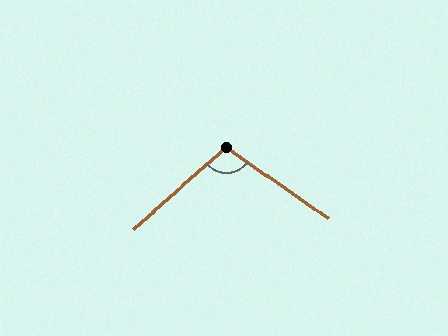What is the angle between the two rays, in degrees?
Approximately 104 degrees.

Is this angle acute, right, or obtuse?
It is obtuse.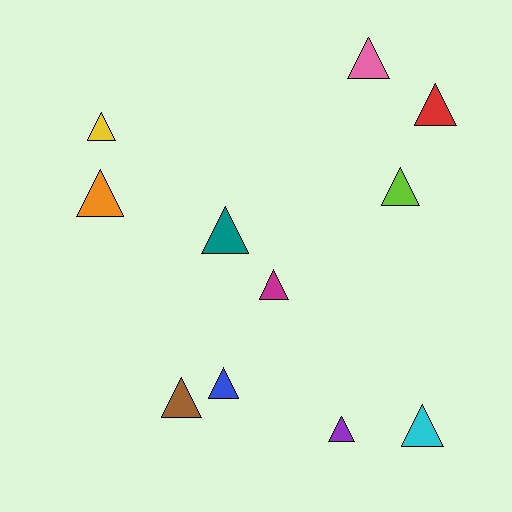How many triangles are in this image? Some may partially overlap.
There are 11 triangles.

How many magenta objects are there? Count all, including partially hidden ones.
There is 1 magenta object.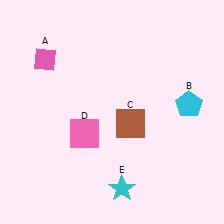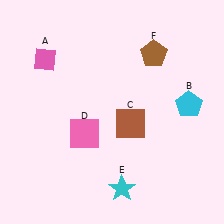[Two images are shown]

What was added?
A brown pentagon (F) was added in Image 2.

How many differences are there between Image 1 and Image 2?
There is 1 difference between the two images.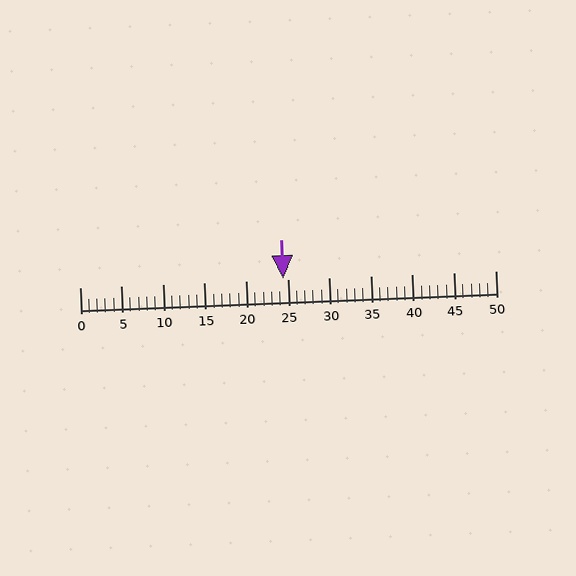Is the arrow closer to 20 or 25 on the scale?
The arrow is closer to 25.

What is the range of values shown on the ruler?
The ruler shows values from 0 to 50.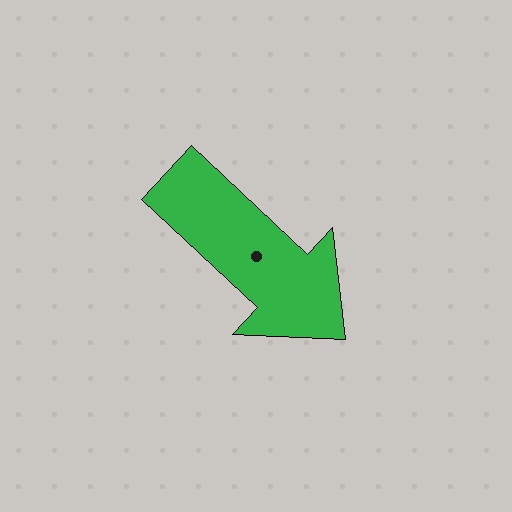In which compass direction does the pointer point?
Southeast.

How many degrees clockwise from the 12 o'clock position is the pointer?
Approximately 133 degrees.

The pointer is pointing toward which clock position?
Roughly 4 o'clock.